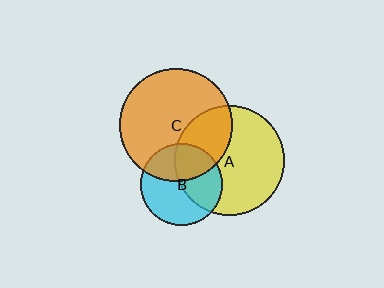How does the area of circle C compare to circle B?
Approximately 1.9 times.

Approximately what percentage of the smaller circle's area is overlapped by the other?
Approximately 45%.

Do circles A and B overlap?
Yes.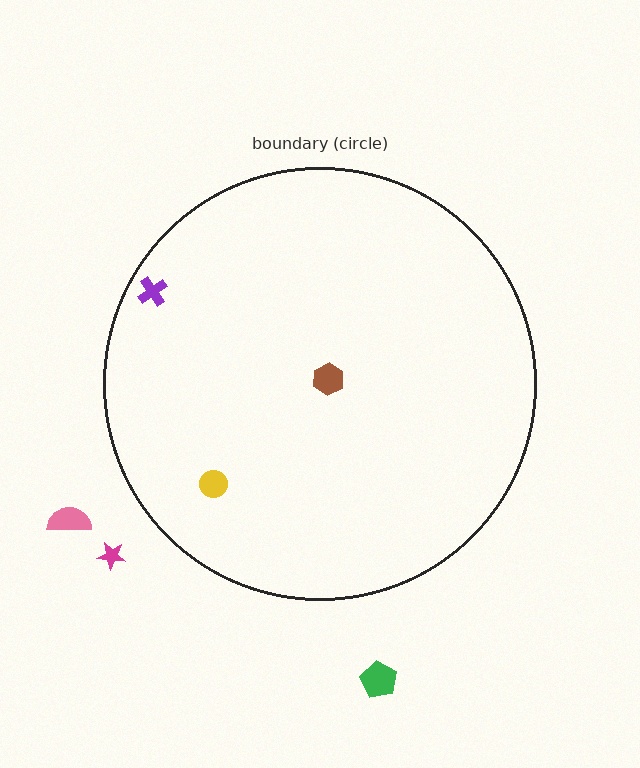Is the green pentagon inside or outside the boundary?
Outside.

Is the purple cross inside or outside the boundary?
Inside.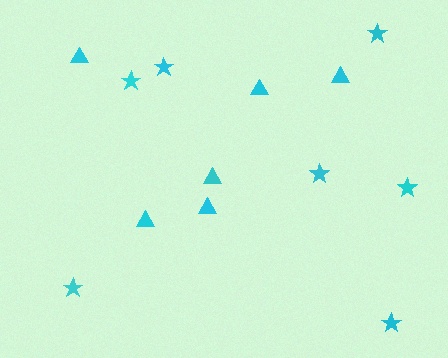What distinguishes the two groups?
There are 2 groups: one group of stars (7) and one group of triangles (6).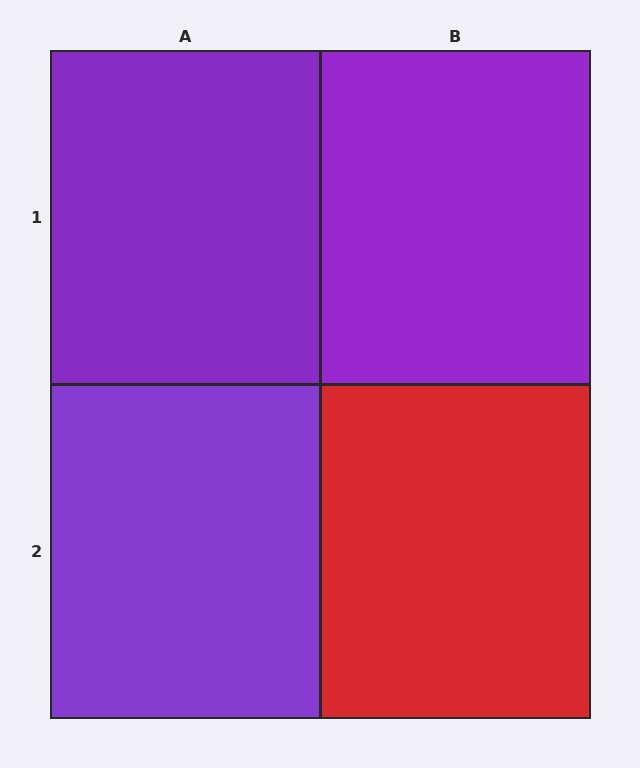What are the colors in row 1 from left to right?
Purple, purple.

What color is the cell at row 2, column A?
Purple.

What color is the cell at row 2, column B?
Red.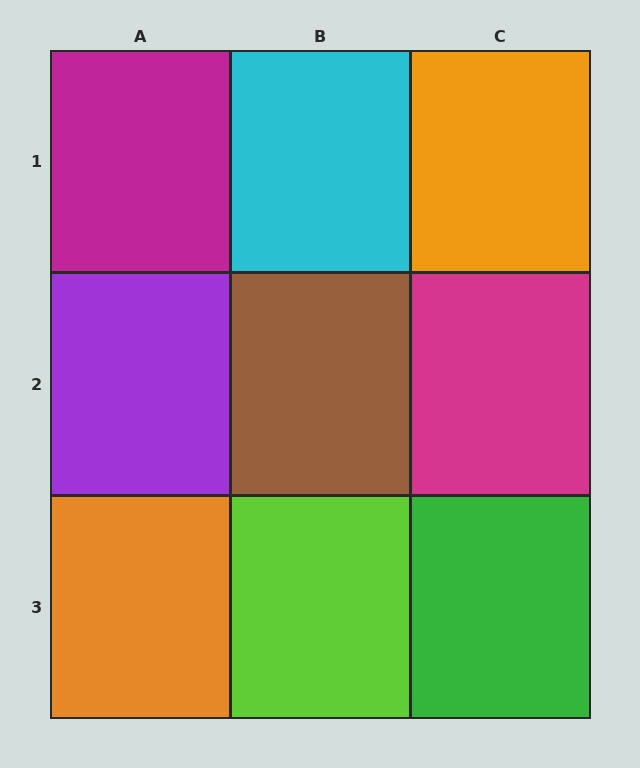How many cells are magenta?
2 cells are magenta.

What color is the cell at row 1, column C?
Orange.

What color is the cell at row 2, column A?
Purple.